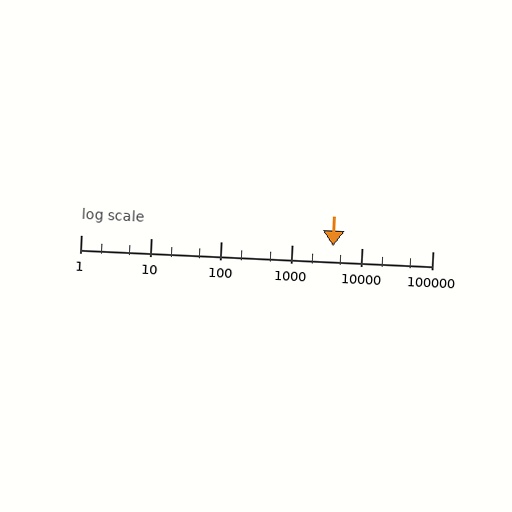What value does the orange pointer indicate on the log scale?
The pointer indicates approximately 3900.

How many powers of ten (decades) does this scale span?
The scale spans 5 decades, from 1 to 100000.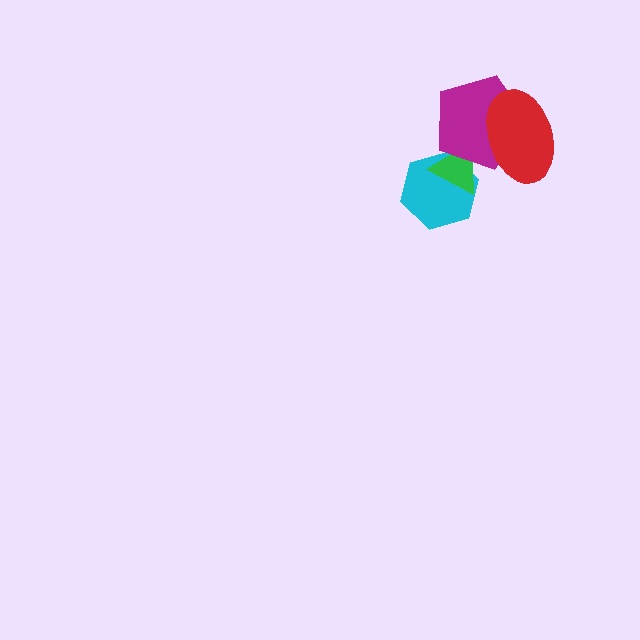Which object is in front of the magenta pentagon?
The red ellipse is in front of the magenta pentagon.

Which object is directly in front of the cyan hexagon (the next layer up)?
The green triangle is directly in front of the cyan hexagon.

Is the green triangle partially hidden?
Yes, it is partially covered by another shape.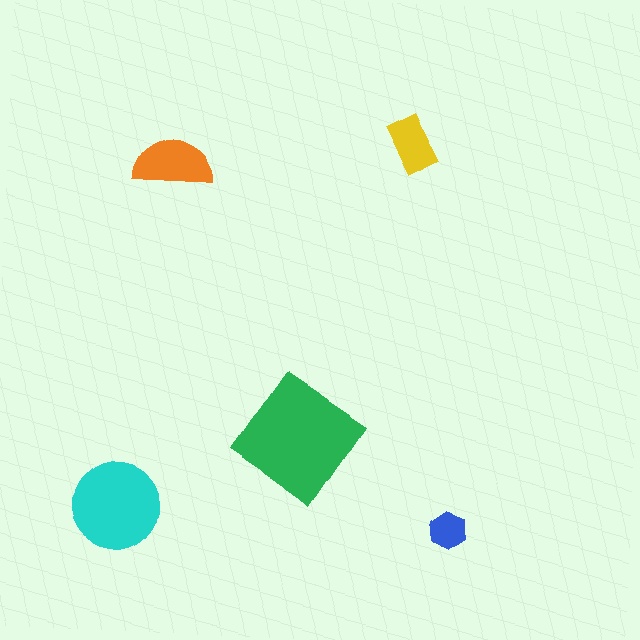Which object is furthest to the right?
The blue hexagon is rightmost.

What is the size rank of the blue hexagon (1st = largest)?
5th.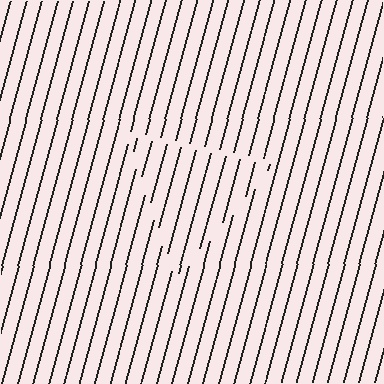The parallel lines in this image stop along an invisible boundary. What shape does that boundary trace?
An illusory triangle. The interior of the shape contains the same grating, shifted by half a period — the contour is defined by the phase discontinuity where line-ends from the inner and outer gratings abut.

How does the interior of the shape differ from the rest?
The interior of the shape contains the same grating, shifted by half a period — the contour is defined by the phase discontinuity where line-ends from the inner and outer gratings abut.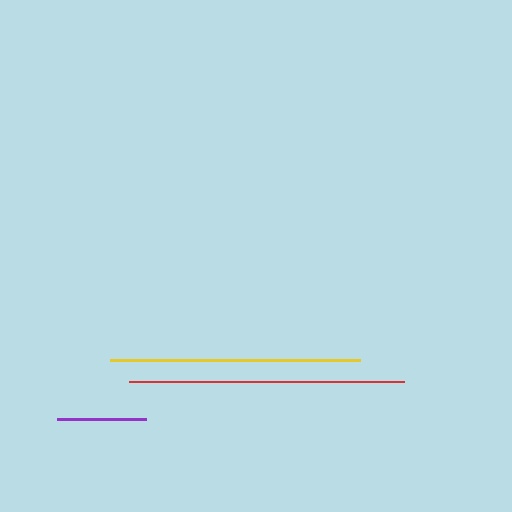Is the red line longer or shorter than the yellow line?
The red line is longer than the yellow line.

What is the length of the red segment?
The red segment is approximately 275 pixels long.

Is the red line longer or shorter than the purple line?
The red line is longer than the purple line.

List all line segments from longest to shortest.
From longest to shortest: red, yellow, purple.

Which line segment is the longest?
The red line is the longest at approximately 275 pixels.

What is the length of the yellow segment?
The yellow segment is approximately 250 pixels long.